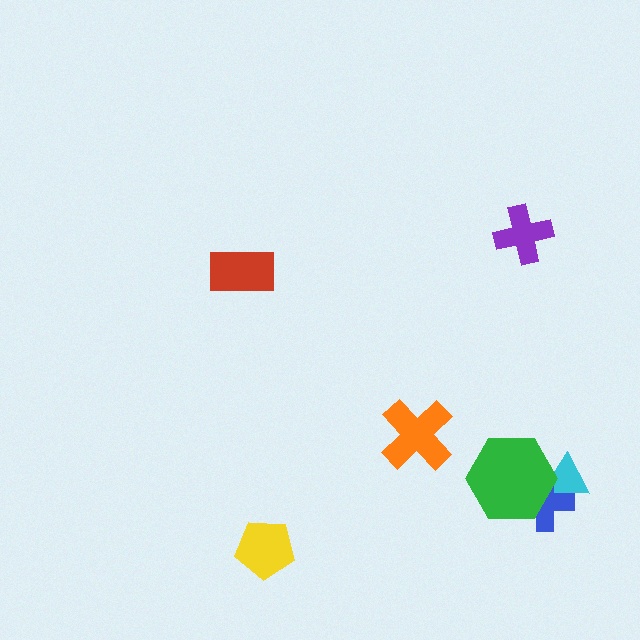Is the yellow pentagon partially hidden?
No, no other shape covers it.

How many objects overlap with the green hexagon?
2 objects overlap with the green hexagon.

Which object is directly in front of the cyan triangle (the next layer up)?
The blue cross is directly in front of the cyan triangle.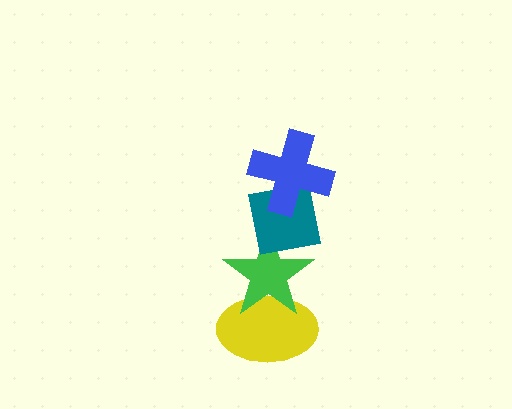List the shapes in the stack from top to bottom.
From top to bottom: the blue cross, the teal square, the green star, the yellow ellipse.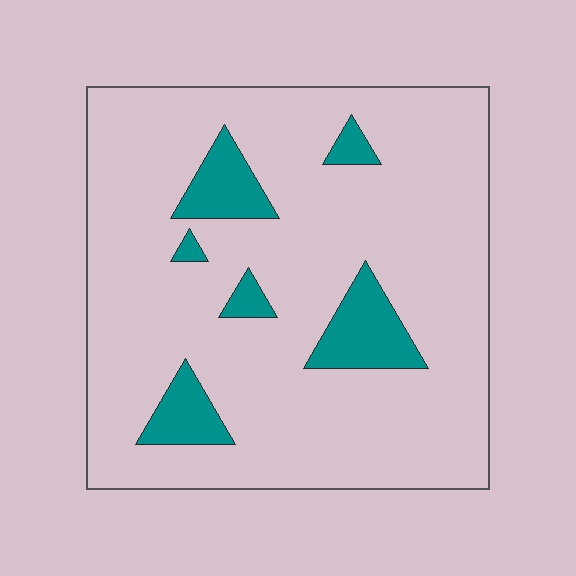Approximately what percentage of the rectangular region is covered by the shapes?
Approximately 15%.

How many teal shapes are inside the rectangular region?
6.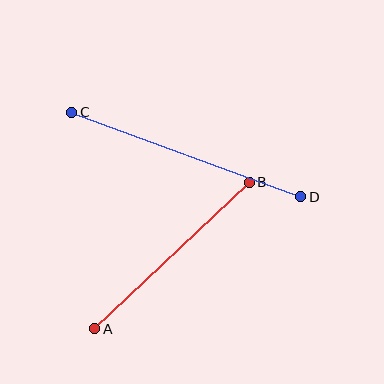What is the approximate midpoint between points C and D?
The midpoint is at approximately (186, 155) pixels.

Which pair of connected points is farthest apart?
Points C and D are farthest apart.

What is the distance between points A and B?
The distance is approximately 213 pixels.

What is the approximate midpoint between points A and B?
The midpoint is at approximately (172, 256) pixels.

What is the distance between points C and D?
The distance is approximately 244 pixels.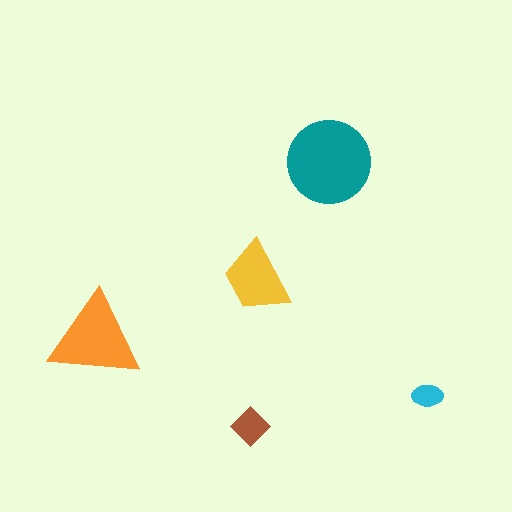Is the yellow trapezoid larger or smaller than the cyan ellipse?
Larger.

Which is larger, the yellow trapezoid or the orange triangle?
The orange triangle.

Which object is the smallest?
The cyan ellipse.